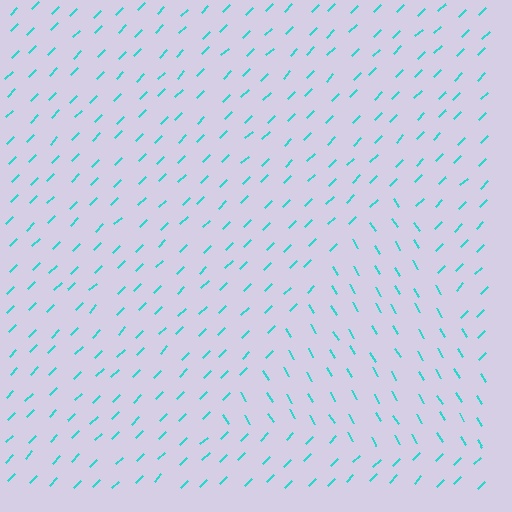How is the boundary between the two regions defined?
The boundary is defined purely by a change in line orientation (approximately 76 degrees difference). All lines are the same color and thickness.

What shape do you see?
I see a triangle.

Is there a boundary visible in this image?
Yes, there is a texture boundary formed by a change in line orientation.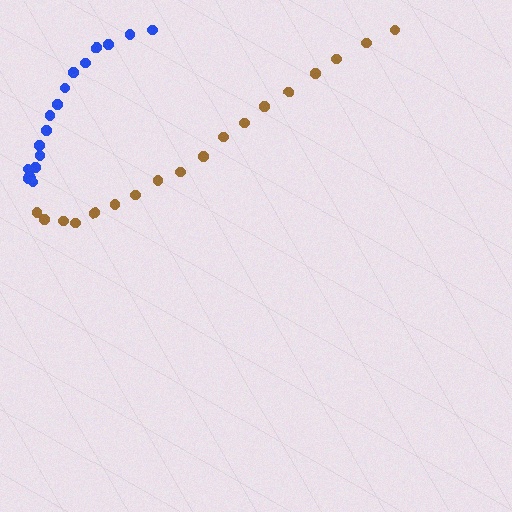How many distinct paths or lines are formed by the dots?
There are 2 distinct paths.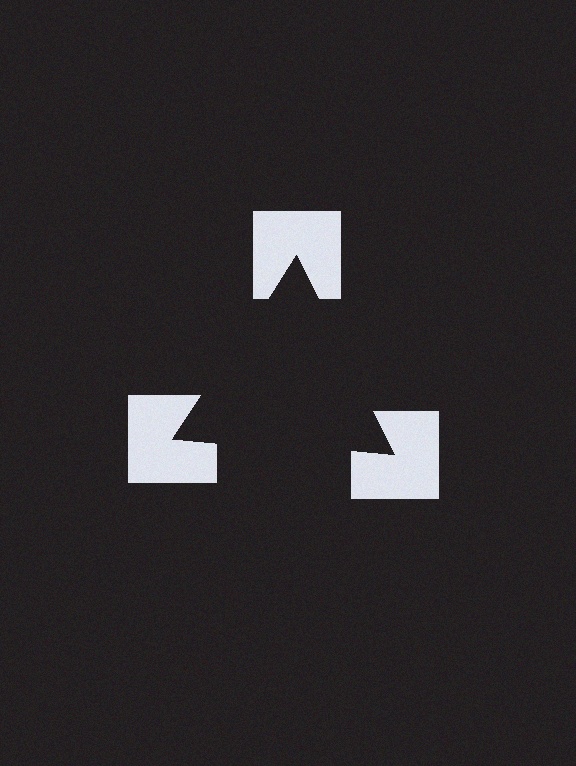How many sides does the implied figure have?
3 sides.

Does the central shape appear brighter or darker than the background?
It typically appears slightly darker than the background, even though no actual brightness change is drawn.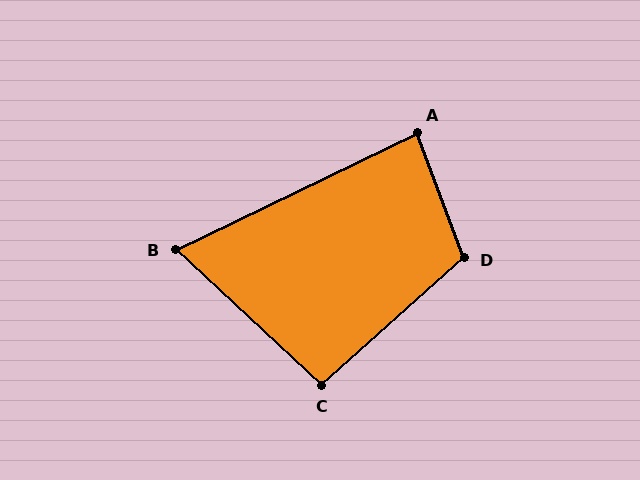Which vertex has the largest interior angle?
D, at approximately 111 degrees.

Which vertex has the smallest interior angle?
B, at approximately 69 degrees.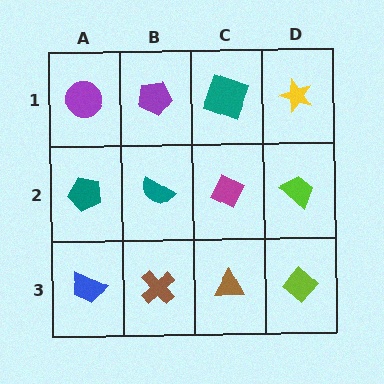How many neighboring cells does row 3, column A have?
2.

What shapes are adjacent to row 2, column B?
A purple pentagon (row 1, column B), a brown cross (row 3, column B), a teal pentagon (row 2, column A), a magenta diamond (row 2, column C).